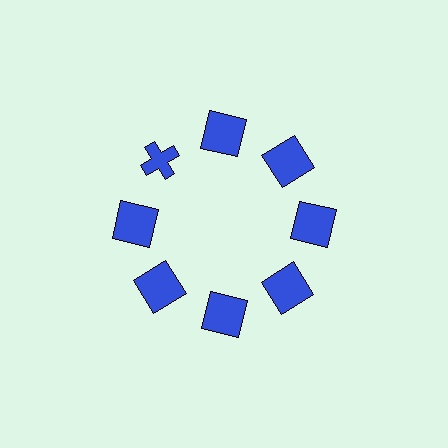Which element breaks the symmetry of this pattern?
The blue cross at roughly the 10 o'clock position breaks the symmetry. All other shapes are blue squares.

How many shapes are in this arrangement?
There are 8 shapes arranged in a ring pattern.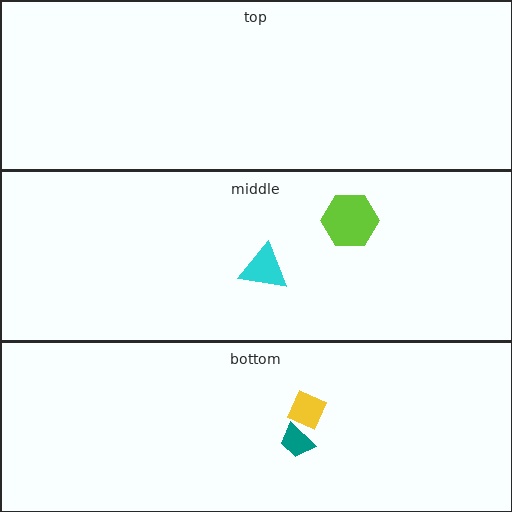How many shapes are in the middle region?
2.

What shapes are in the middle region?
The lime hexagon, the cyan triangle.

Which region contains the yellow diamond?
The bottom region.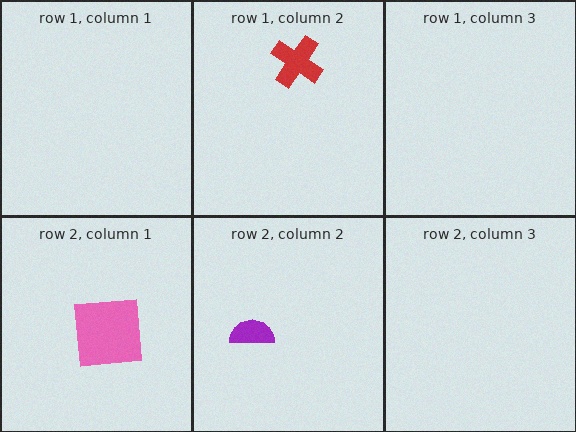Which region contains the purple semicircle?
The row 2, column 2 region.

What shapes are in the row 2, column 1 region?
The pink square.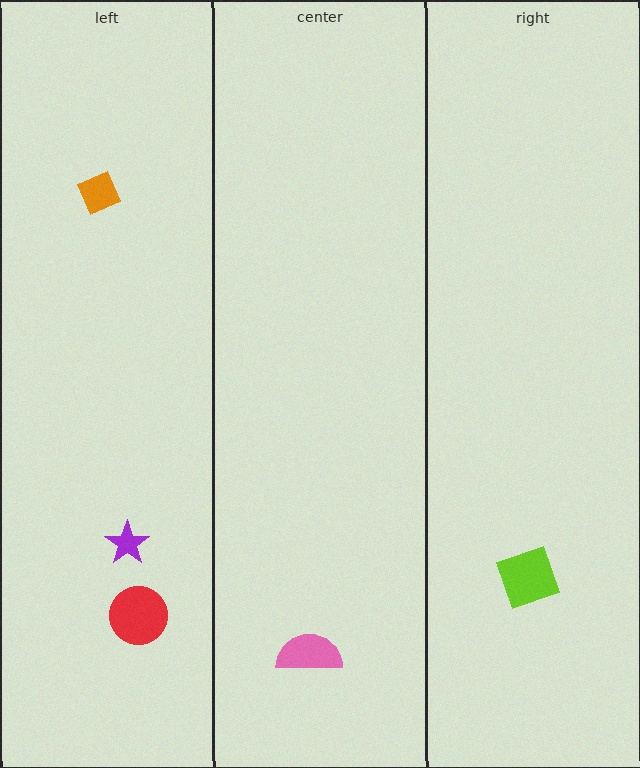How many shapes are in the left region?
3.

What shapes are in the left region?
The red circle, the purple star, the orange diamond.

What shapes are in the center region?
The pink semicircle.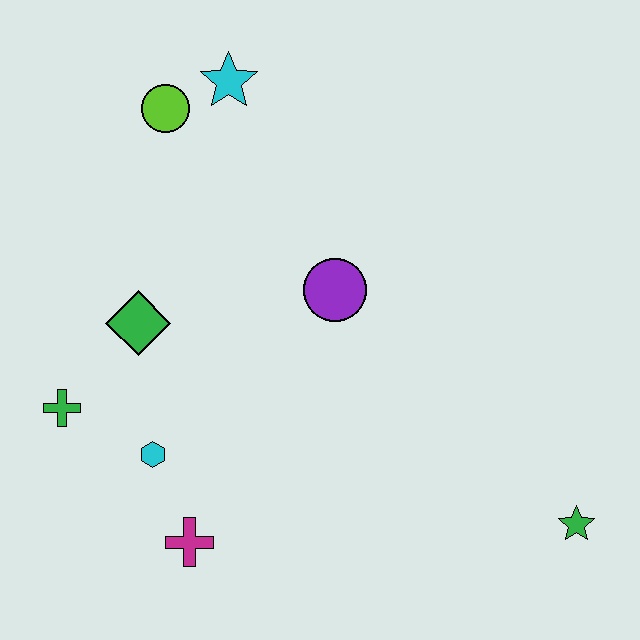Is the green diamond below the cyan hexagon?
No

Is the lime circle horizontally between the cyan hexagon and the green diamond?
No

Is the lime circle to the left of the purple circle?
Yes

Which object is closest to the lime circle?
The cyan star is closest to the lime circle.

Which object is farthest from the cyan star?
The green star is farthest from the cyan star.